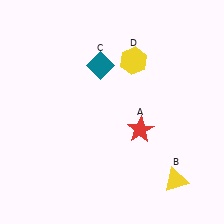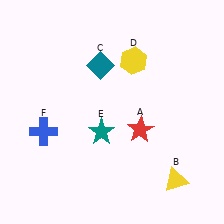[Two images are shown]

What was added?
A teal star (E), a blue cross (F) were added in Image 2.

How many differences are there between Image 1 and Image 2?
There are 2 differences between the two images.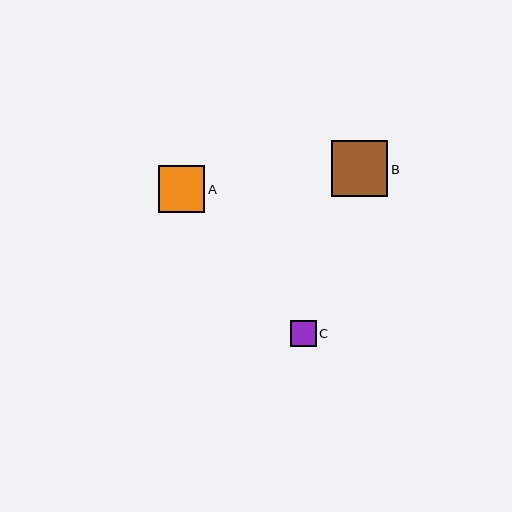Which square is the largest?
Square B is the largest with a size of approximately 56 pixels.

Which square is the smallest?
Square C is the smallest with a size of approximately 26 pixels.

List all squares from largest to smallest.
From largest to smallest: B, A, C.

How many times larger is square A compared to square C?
Square A is approximately 1.8 times the size of square C.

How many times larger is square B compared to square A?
Square B is approximately 1.2 times the size of square A.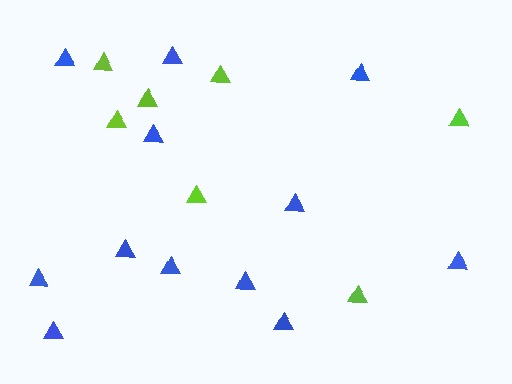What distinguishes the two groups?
There are 2 groups: one group of blue triangles (12) and one group of lime triangles (7).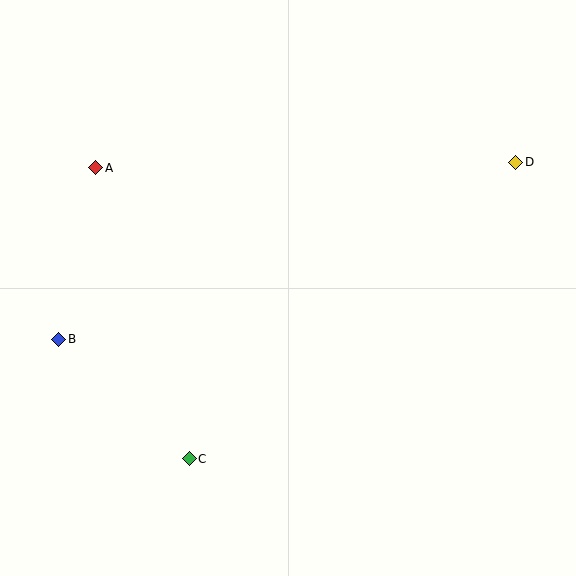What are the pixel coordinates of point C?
Point C is at (189, 459).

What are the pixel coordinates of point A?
Point A is at (96, 168).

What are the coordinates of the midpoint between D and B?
The midpoint between D and B is at (287, 251).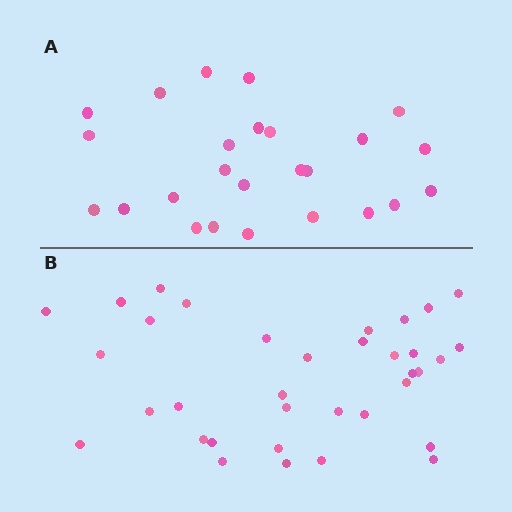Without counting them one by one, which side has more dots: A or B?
Region B (the bottom region) has more dots.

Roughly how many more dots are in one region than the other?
Region B has roughly 10 or so more dots than region A.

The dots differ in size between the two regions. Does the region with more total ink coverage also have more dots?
No. Region A has more total ink coverage because its dots are larger, but region B actually contains more individual dots. Total area can be misleading — the number of items is what matters here.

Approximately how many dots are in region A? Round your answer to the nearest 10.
About 20 dots. (The exact count is 25, which rounds to 20.)